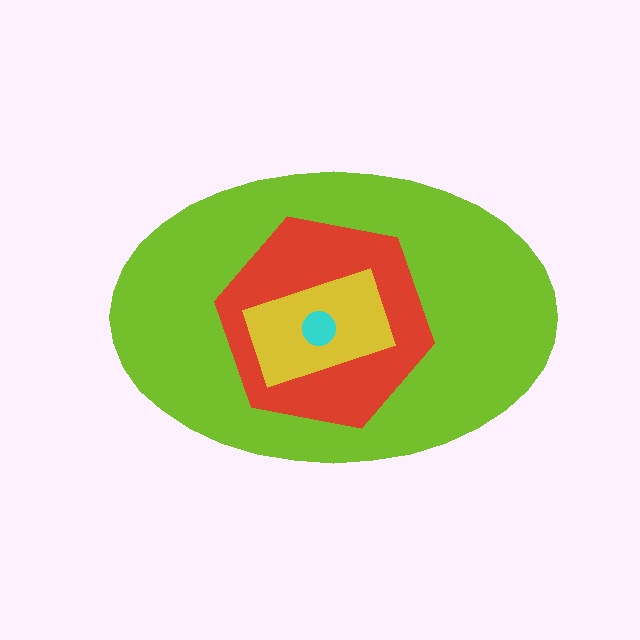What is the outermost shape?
The lime ellipse.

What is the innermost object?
The cyan circle.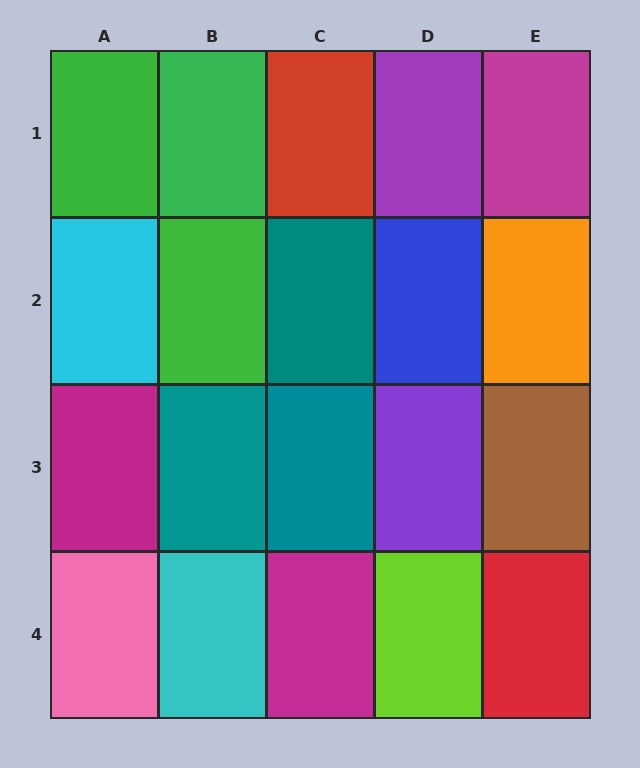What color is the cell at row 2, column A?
Cyan.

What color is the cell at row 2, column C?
Teal.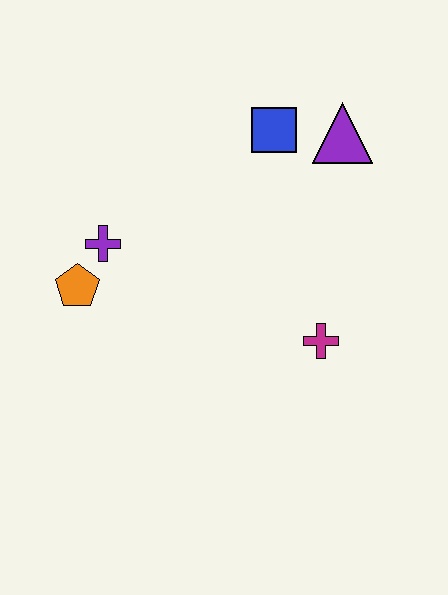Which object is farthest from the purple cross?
The purple triangle is farthest from the purple cross.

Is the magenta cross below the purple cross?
Yes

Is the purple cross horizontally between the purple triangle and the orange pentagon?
Yes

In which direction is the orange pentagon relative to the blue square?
The orange pentagon is to the left of the blue square.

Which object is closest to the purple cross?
The orange pentagon is closest to the purple cross.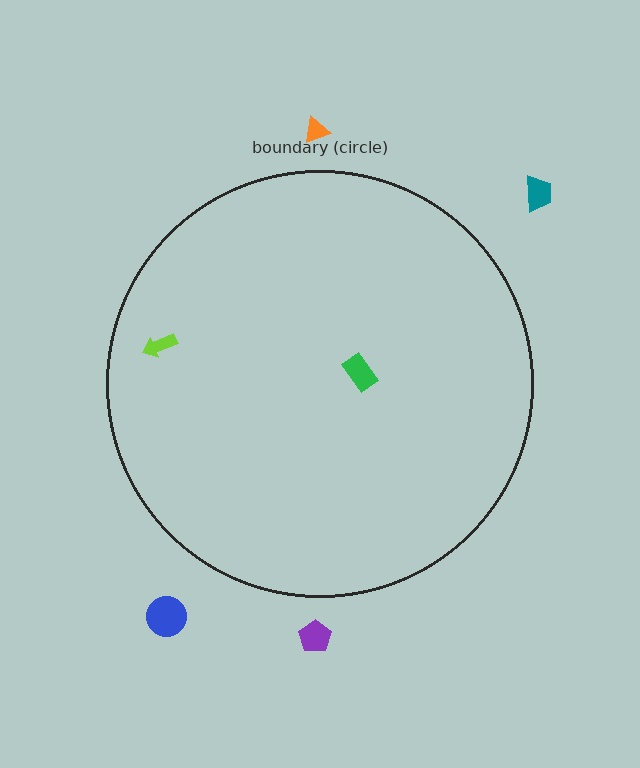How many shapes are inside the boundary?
2 inside, 4 outside.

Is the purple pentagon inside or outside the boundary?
Outside.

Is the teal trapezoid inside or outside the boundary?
Outside.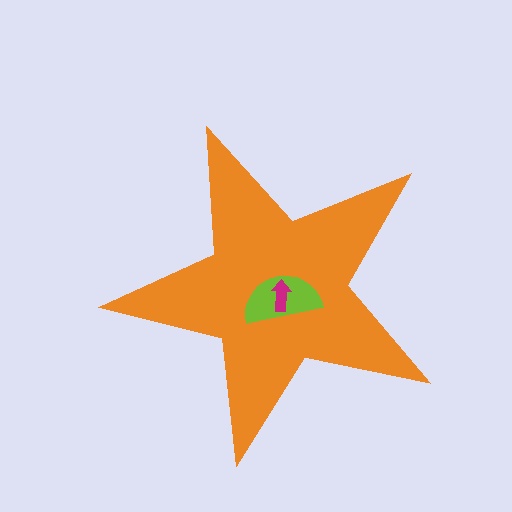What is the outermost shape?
The orange star.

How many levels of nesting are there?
3.